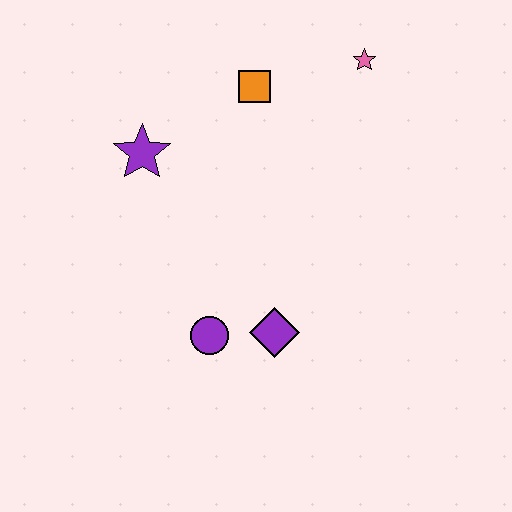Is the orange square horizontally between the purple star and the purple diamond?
Yes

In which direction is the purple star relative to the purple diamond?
The purple star is above the purple diamond.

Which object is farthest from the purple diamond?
The pink star is farthest from the purple diamond.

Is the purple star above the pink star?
No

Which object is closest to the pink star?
The orange square is closest to the pink star.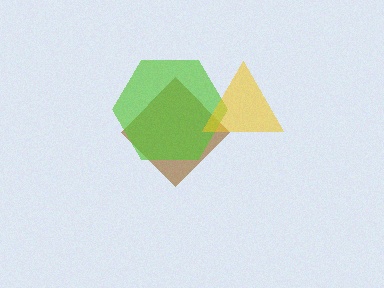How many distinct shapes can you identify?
There are 3 distinct shapes: a brown diamond, a lime hexagon, a yellow triangle.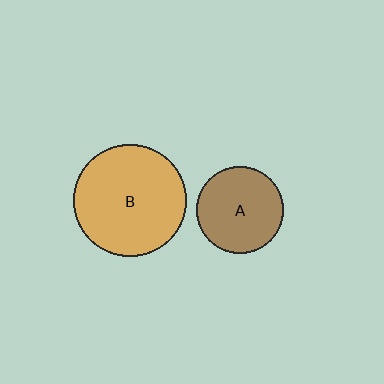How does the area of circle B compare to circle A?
Approximately 1.7 times.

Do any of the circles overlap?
No, none of the circles overlap.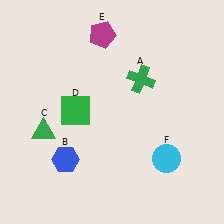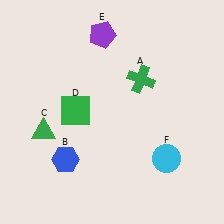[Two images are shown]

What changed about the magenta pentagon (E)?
In Image 1, E is magenta. In Image 2, it changed to purple.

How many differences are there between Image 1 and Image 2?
There is 1 difference between the two images.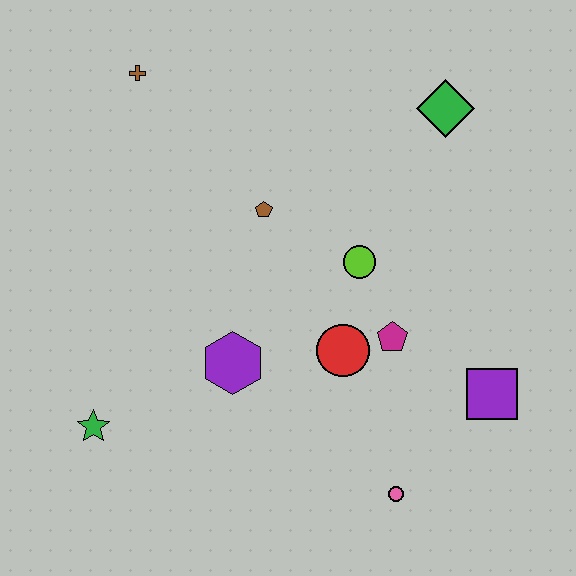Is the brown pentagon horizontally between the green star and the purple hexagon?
No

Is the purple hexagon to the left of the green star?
No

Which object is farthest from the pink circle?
The brown cross is farthest from the pink circle.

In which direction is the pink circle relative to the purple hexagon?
The pink circle is to the right of the purple hexagon.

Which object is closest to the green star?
The purple hexagon is closest to the green star.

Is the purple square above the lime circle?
No